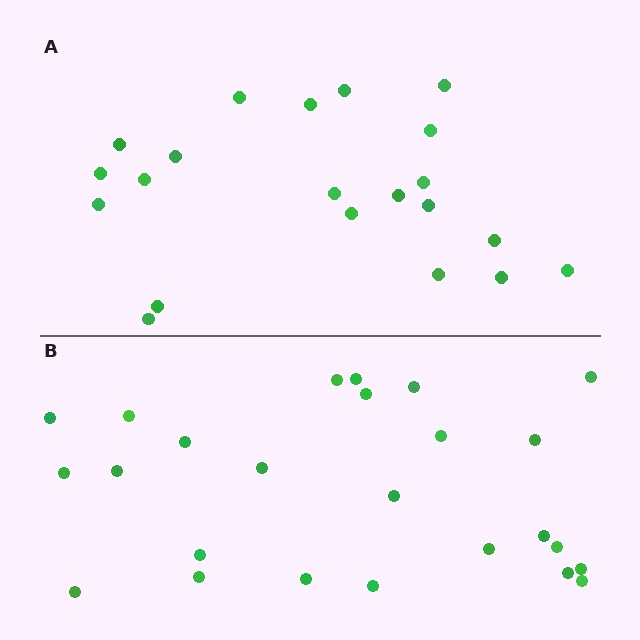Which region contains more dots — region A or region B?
Region B (the bottom region) has more dots.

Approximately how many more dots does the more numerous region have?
Region B has about 4 more dots than region A.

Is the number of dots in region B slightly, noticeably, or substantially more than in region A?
Region B has only slightly more — the two regions are fairly close. The ratio is roughly 1.2 to 1.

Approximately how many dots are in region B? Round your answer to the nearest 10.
About 20 dots. (The exact count is 25, which rounds to 20.)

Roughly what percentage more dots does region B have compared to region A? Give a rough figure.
About 20% more.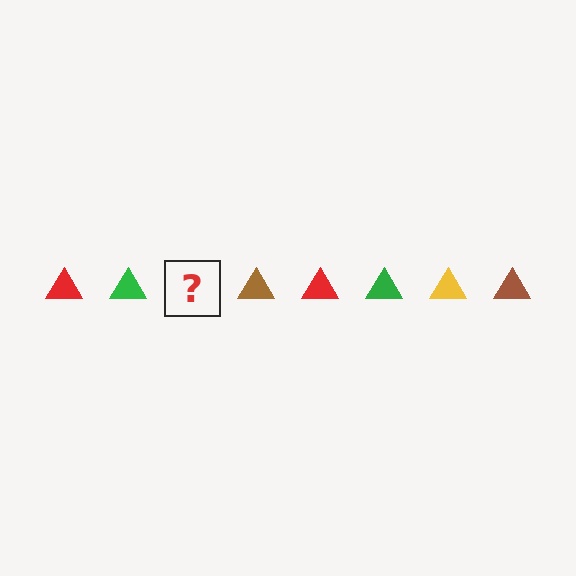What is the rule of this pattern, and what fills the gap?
The rule is that the pattern cycles through red, green, yellow, brown triangles. The gap should be filled with a yellow triangle.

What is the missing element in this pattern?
The missing element is a yellow triangle.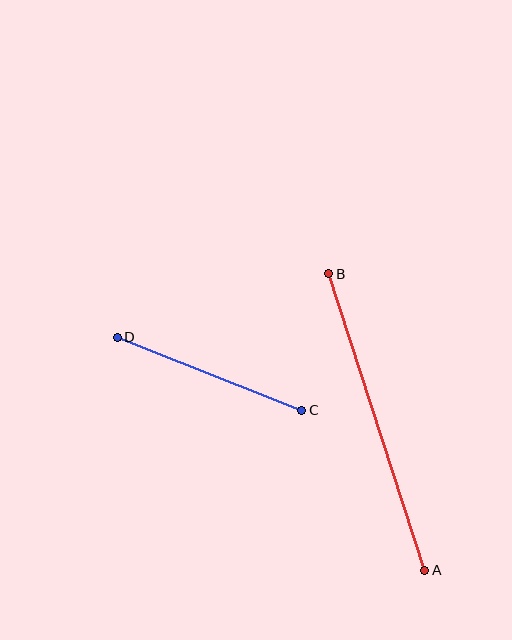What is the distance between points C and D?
The distance is approximately 198 pixels.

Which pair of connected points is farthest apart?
Points A and B are farthest apart.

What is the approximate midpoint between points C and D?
The midpoint is at approximately (210, 374) pixels.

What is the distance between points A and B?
The distance is approximately 312 pixels.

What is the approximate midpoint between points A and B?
The midpoint is at approximately (377, 422) pixels.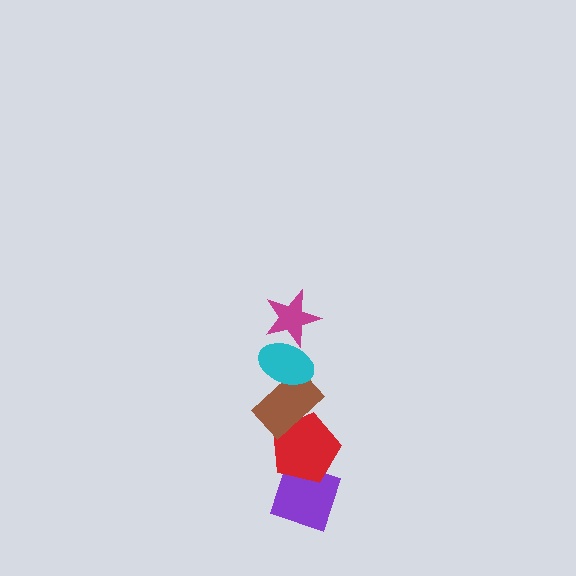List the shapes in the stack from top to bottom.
From top to bottom: the magenta star, the cyan ellipse, the brown rectangle, the red pentagon, the purple diamond.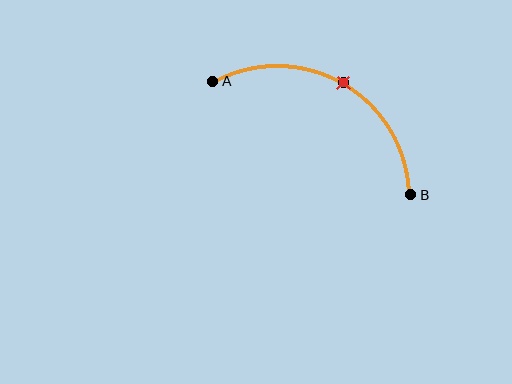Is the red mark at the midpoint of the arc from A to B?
Yes. The red mark lies on the arc at equal arc-length from both A and B — it is the arc midpoint.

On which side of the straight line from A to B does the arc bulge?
The arc bulges above the straight line connecting A and B.